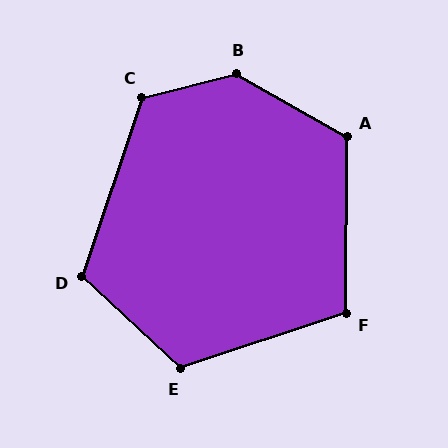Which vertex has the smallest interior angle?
F, at approximately 109 degrees.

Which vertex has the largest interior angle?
B, at approximately 136 degrees.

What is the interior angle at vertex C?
Approximately 123 degrees (obtuse).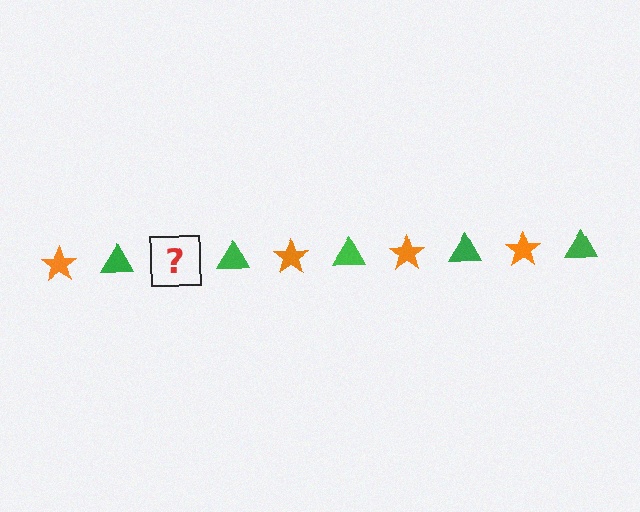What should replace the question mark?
The question mark should be replaced with an orange star.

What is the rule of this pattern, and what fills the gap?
The rule is that the pattern alternates between orange star and green triangle. The gap should be filled with an orange star.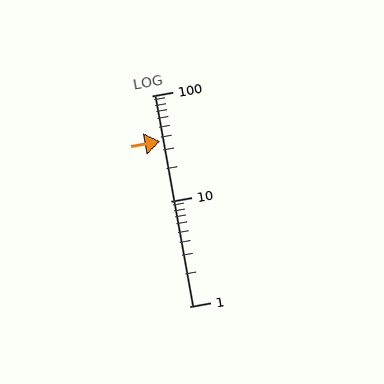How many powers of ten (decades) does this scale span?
The scale spans 2 decades, from 1 to 100.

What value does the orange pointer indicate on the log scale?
The pointer indicates approximately 37.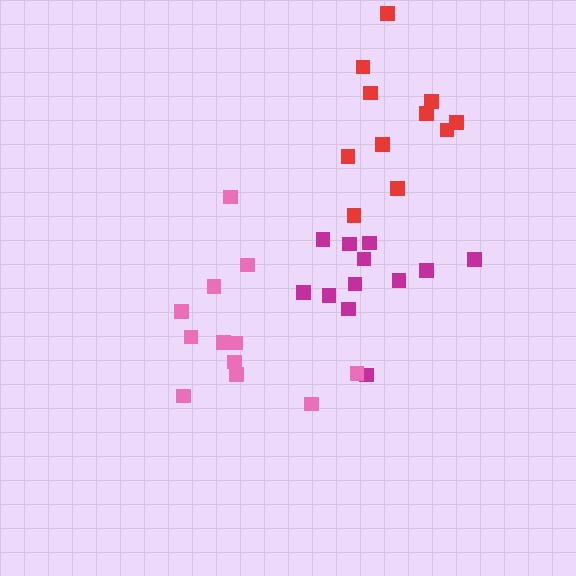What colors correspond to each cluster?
The clusters are colored: magenta, pink, red.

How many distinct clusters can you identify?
There are 3 distinct clusters.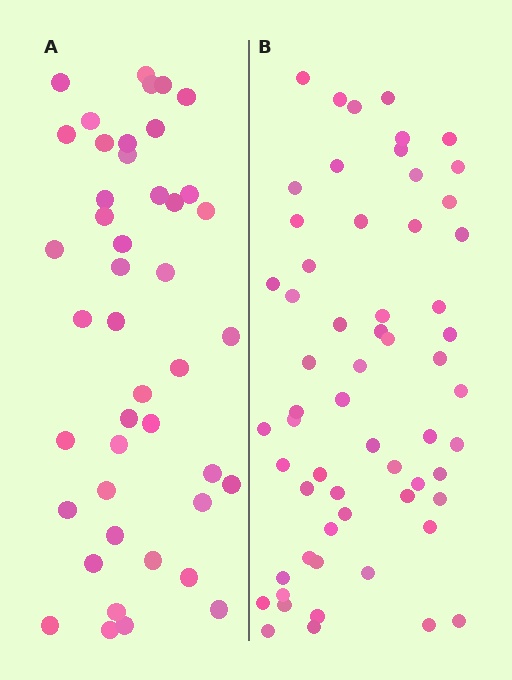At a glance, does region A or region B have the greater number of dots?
Region B (the right region) has more dots.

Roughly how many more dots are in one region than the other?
Region B has approximately 15 more dots than region A.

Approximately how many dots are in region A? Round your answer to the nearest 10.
About 40 dots. (The exact count is 44, which rounds to 40.)